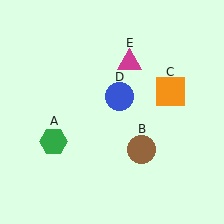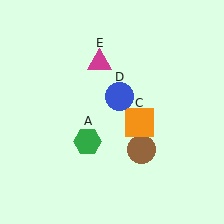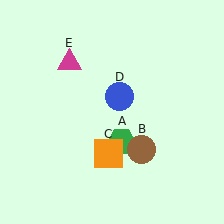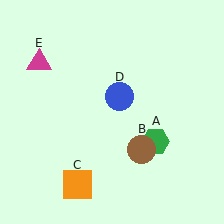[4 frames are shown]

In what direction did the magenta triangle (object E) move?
The magenta triangle (object E) moved left.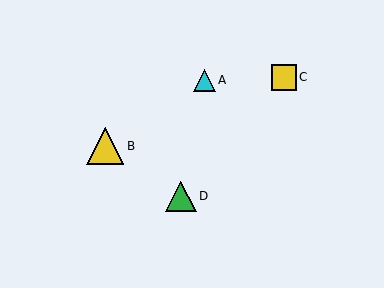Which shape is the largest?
The yellow triangle (labeled B) is the largest.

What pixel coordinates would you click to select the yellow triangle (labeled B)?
Click at (105, 146) to select the yellow triangle B.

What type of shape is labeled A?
Shape A is a cyan triangle.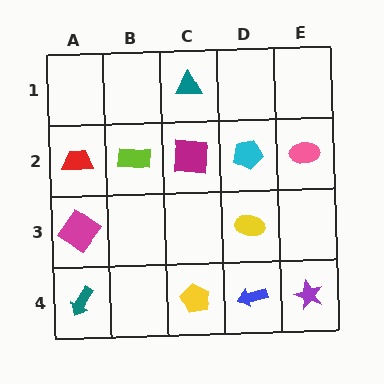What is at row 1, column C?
A teal triangle.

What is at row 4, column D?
A blue arrow.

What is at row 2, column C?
A magenta square.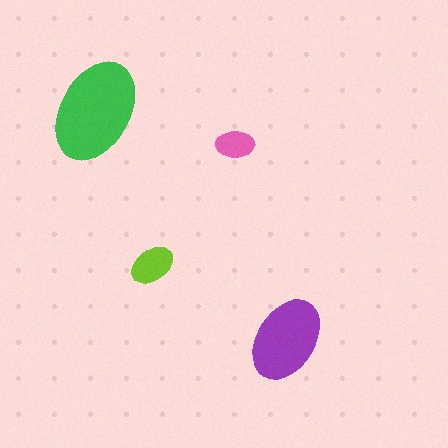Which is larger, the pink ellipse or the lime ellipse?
The lime one.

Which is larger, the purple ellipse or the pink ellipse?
The purple one.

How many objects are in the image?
There are 4 objects in the image.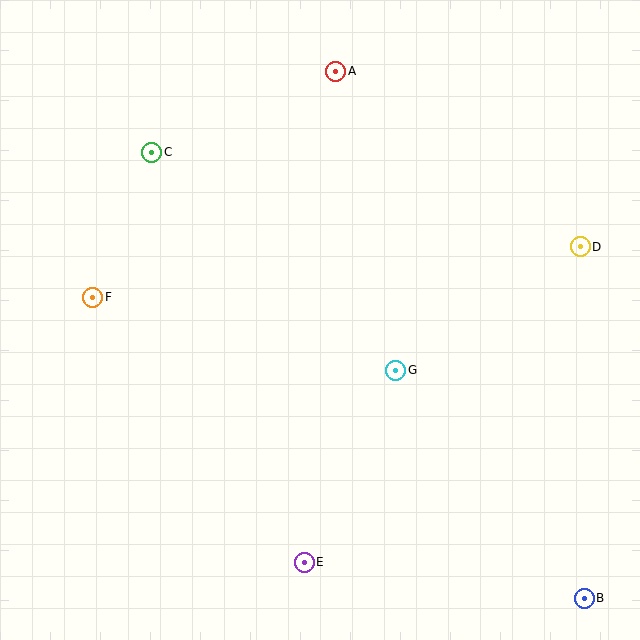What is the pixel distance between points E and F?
The distance between E and F is 339 pixels.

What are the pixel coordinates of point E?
Point E is at (304, 562).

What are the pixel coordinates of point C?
Point C is at (152, 152).